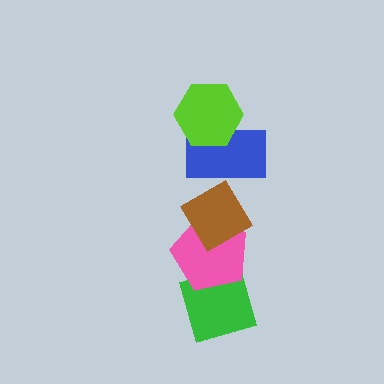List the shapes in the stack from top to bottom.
From top to bottom: the lime hexagon, the blue rectangle, the brown diamond, the pink pentagon, the green diamond.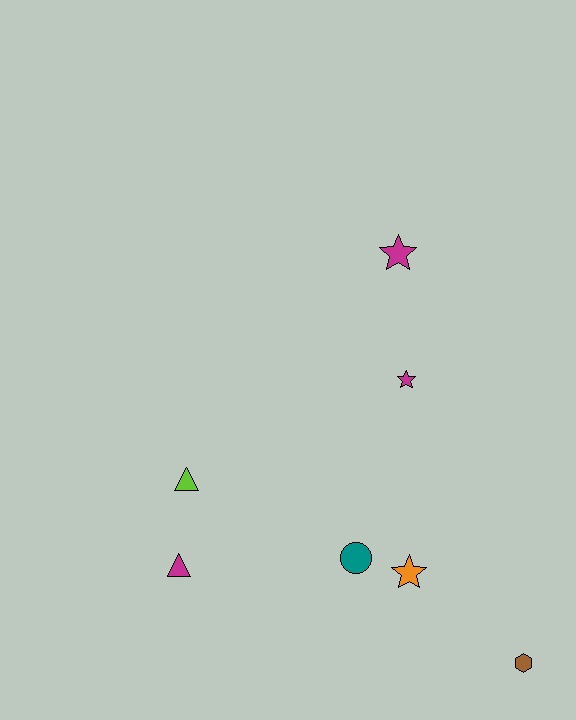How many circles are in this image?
There is 1 circle.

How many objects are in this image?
There are 7 objects.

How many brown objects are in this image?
There is 1 brown object.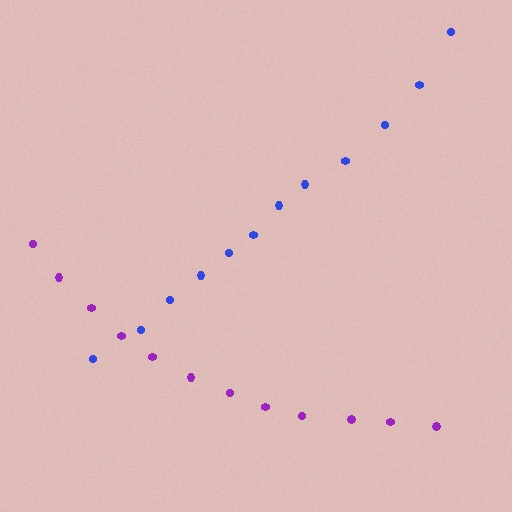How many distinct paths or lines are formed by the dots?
There are 2 distinct paths.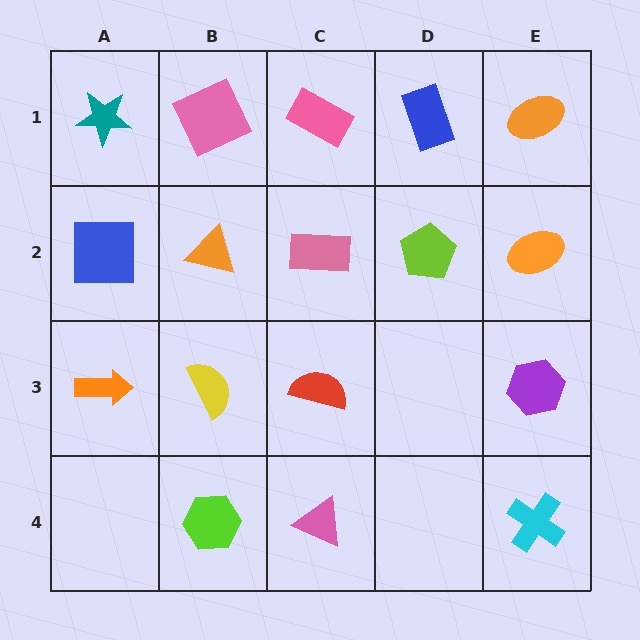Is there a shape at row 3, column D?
No, that cell is empty.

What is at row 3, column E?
A purple hexagon.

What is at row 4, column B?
A lime hexagon.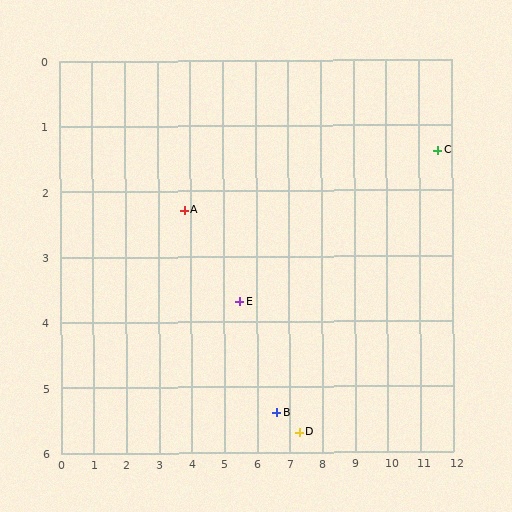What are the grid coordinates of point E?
Point E is at approximately (5.5, 3.7).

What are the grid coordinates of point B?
Point B is at approximately (6.6, 5.4).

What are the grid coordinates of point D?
Point D is at approximately (7.3, 5.7).